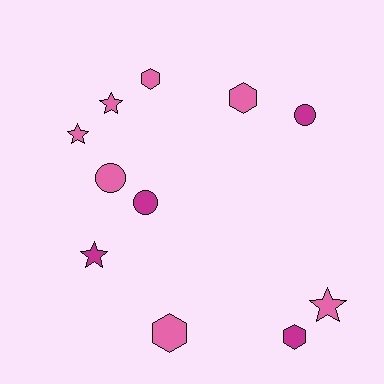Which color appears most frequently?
Pink, with 7 objects.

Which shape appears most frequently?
Star, with 4 objects.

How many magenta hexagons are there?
There is 1 magenta hexagon.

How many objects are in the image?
There are 11 objects.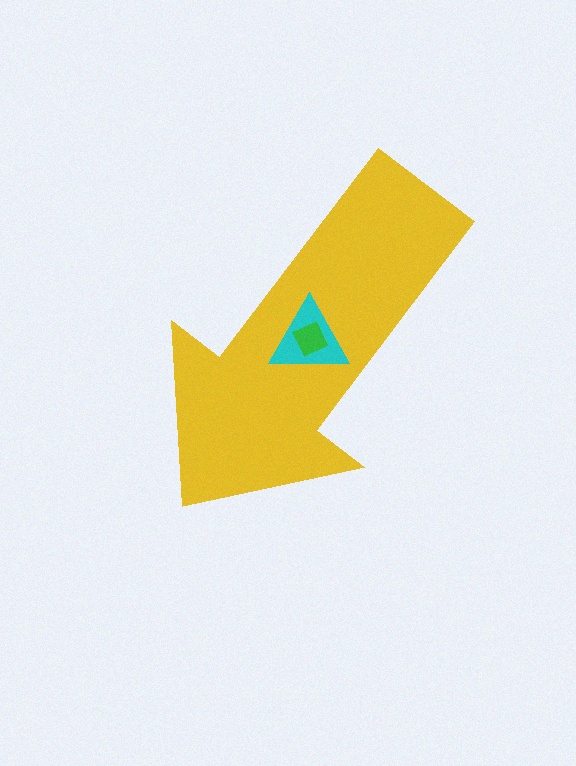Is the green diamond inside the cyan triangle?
Yes.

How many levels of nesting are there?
3.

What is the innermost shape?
The green diamond.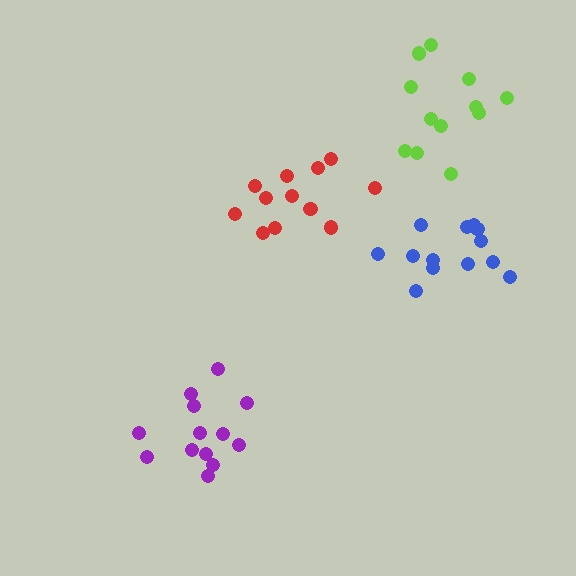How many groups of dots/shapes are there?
There are 4 groups.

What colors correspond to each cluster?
The clusters are colored: red, purple, blue, lime.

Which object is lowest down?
The purple cluster is bottommost.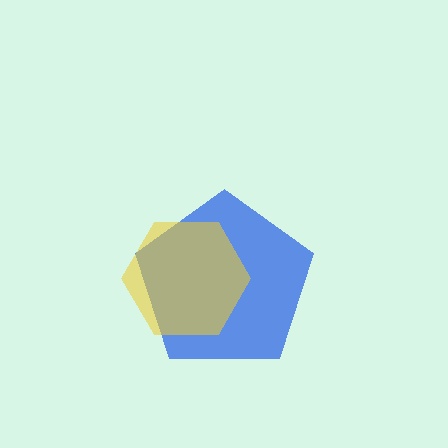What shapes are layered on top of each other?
The layered shapes are: a blue pentagon, a yellow hexagon.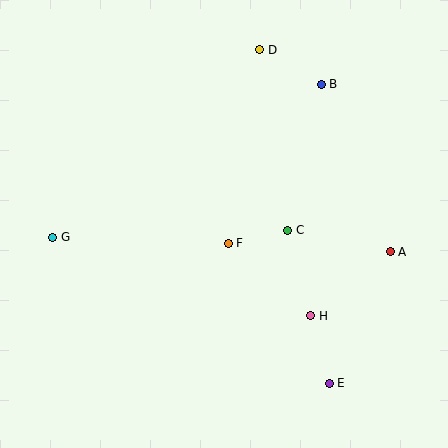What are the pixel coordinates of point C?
Point C is at (288, 230).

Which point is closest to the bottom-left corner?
Point G is closest to the bottom-left corner.